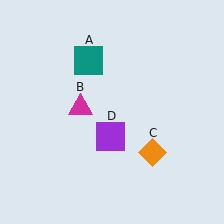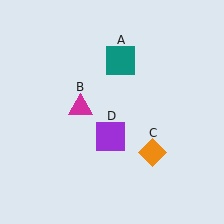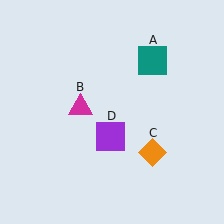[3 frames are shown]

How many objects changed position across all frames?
1 object changed position: teal square (object A).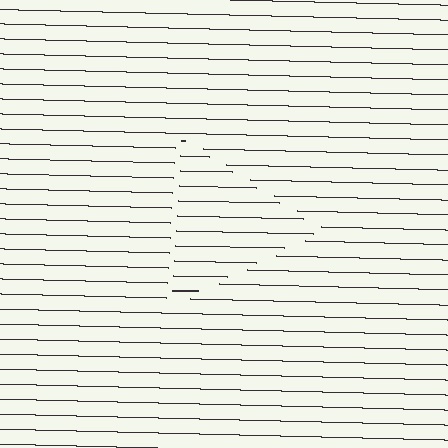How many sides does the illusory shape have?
3 sides — the line-ends trace a triangle.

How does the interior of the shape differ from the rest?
The interior of the shape contains the same grating, shifted by half a period — the contour is defined by the phase discontinuity where line-ends from the inner and outer gratings abut.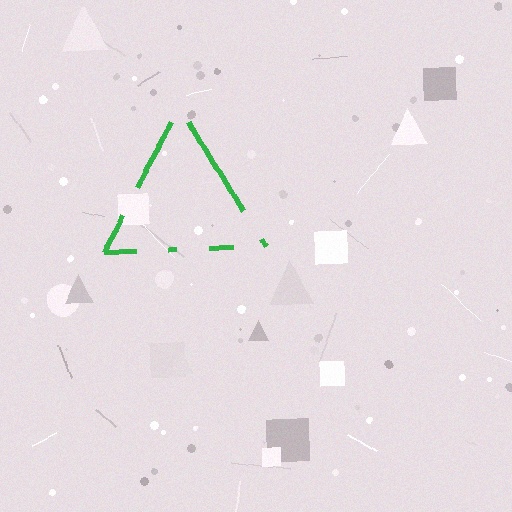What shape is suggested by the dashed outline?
The dashed outline suggests a triangle.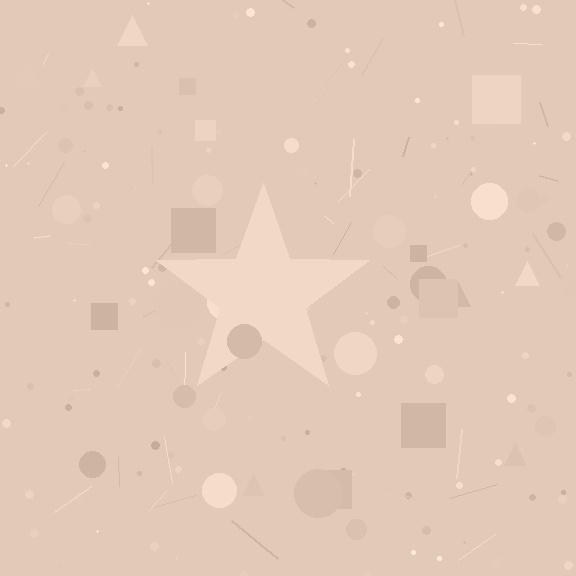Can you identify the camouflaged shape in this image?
The camouflaged shape is a star.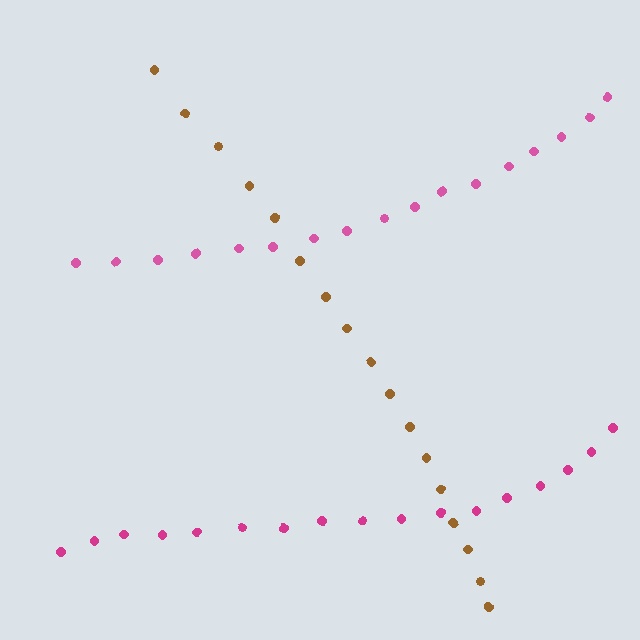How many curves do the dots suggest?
There are 3 distinct paths.